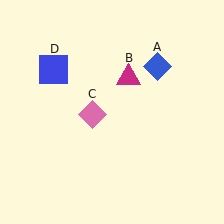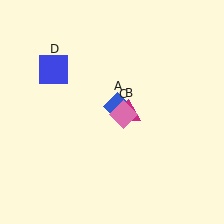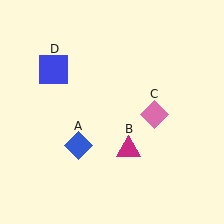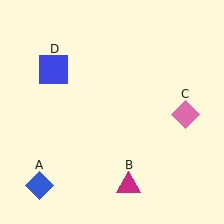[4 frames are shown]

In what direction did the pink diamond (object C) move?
The pink diamond (object C) moved right.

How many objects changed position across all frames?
3 objects changed position: blue diamond (object A), magenta triangle (object B), pink diamond (object C).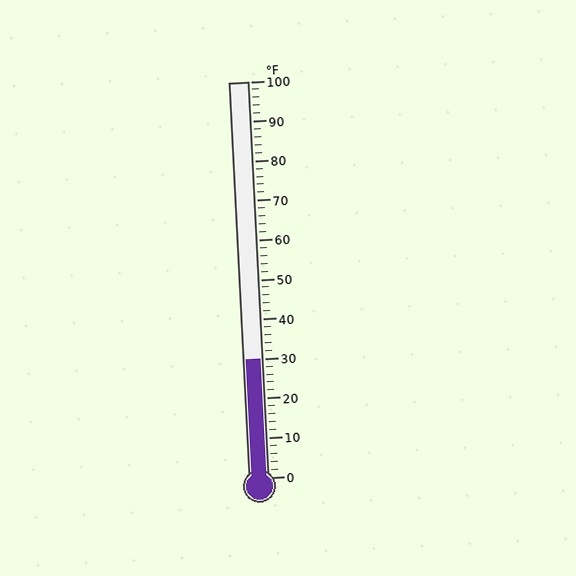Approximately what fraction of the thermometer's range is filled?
The thermometer is filled to approximately 30% of its range.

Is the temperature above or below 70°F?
The temperature is below 70°F.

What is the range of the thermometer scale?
The thermometer scale ranges from 0°F to 100°F.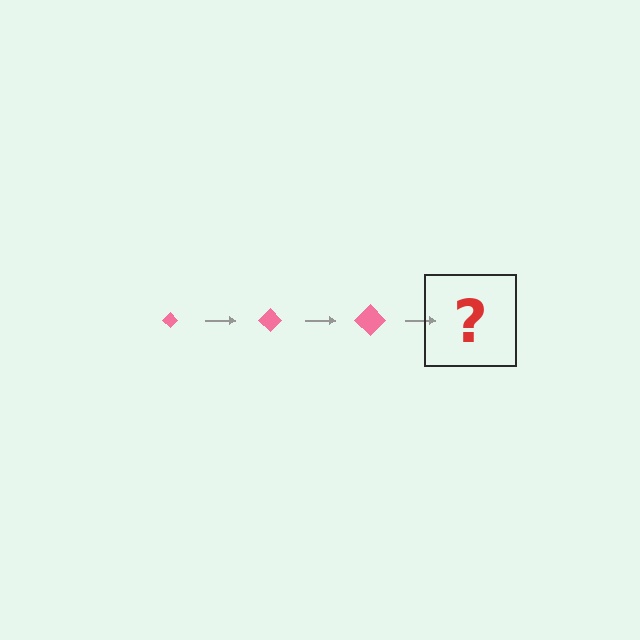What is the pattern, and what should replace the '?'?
The pattern is that the diamond gets progressively larger each step. The '?' should be a pink diamond, larger than the previous one.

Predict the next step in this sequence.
The next step is a pink diamond, larger than the previous one.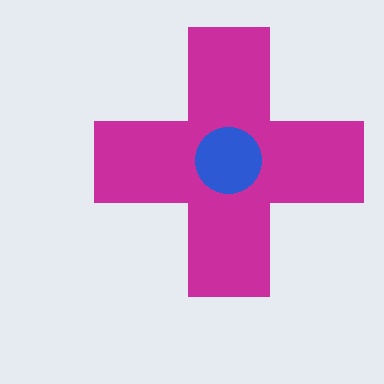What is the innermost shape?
The blue circle.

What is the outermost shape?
The magenta cross.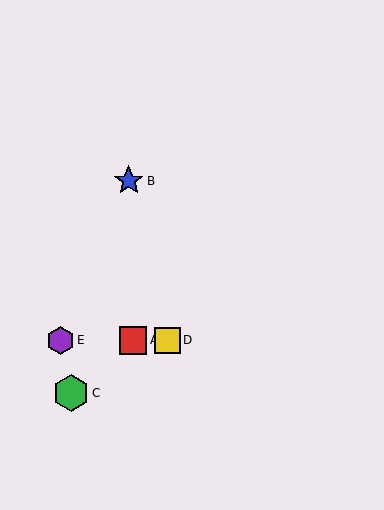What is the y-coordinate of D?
Object D is at y≈340.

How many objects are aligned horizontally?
3 objects (A, D, E) are aligned horizontally.